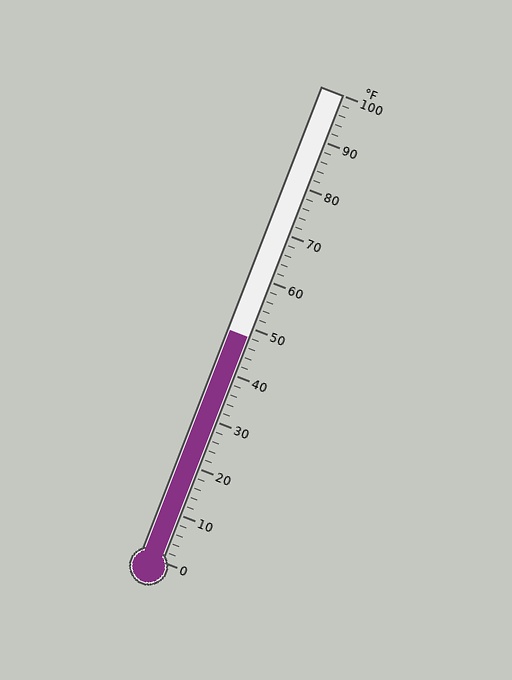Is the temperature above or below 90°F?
The temperature is below 90°F.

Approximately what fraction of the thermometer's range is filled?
The thermometer is filled to approximately 50% of its range.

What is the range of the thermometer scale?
The thermometer scale ranges from 0°F to 100°F.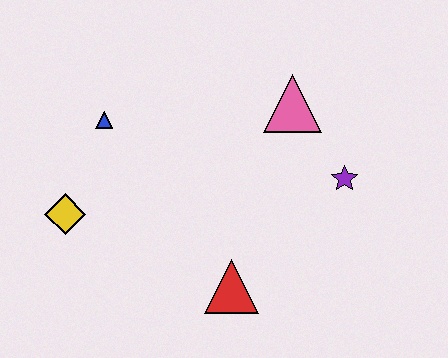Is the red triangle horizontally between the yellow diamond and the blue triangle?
No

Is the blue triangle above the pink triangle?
No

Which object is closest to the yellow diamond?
The blue triangle is closest to the yellow diamond.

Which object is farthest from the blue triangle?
The purple star is farthest from the blue triangle.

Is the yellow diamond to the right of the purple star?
No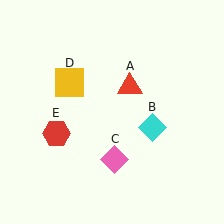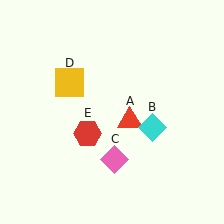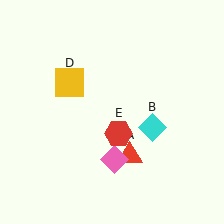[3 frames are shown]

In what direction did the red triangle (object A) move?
The red triangle (object A) moved down.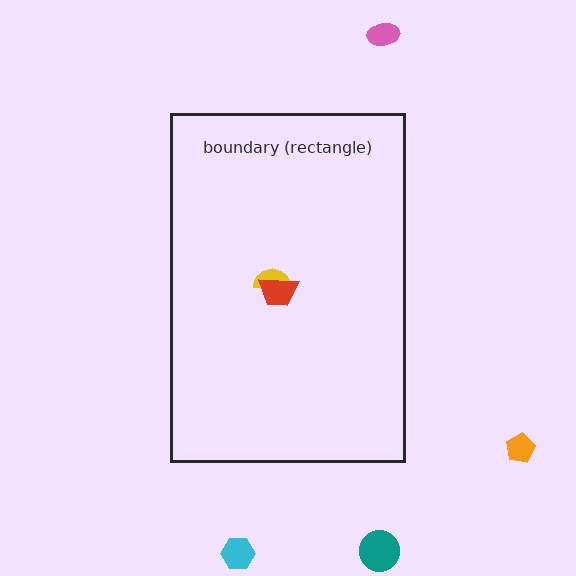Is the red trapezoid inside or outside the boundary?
Inside.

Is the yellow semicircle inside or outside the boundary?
Inside.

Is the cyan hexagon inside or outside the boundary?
Outside.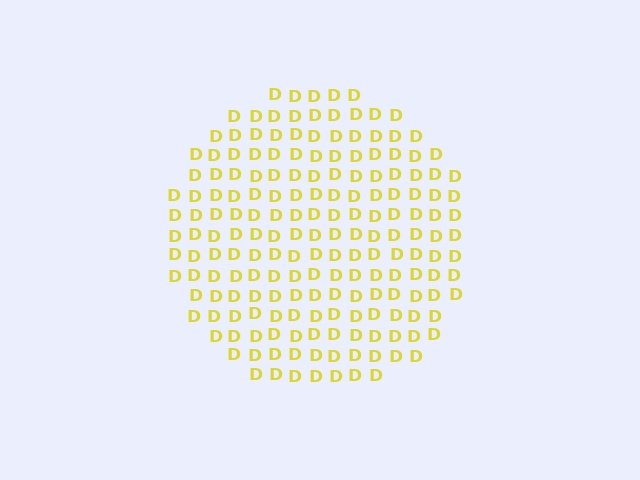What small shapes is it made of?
It is made of small letter D's.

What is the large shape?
The large shape is a circle.